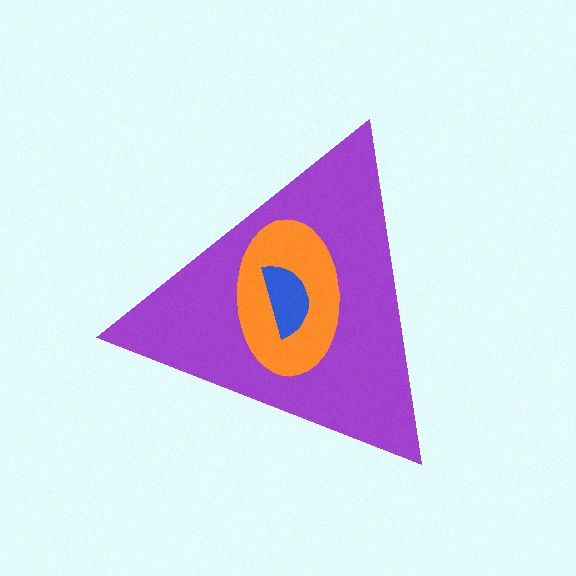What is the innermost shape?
The blue semicircle.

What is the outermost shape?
The purple triangle.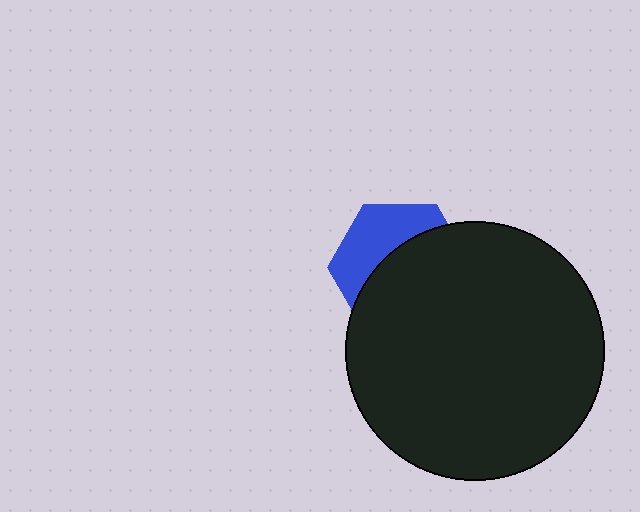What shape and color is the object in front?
The object in front is a black circle.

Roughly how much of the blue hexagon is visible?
A small part of it is visible (roughly 39%).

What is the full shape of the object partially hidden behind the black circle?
The partially hidden object is a blue hexagon.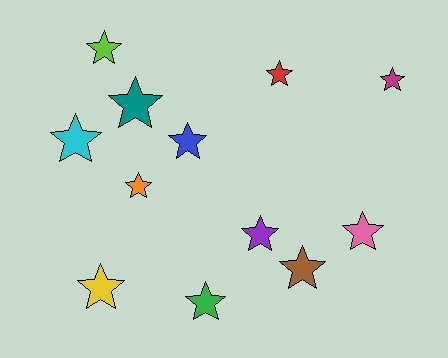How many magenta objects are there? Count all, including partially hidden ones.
There is 1 magenta object.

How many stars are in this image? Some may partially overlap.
There are 12 stars.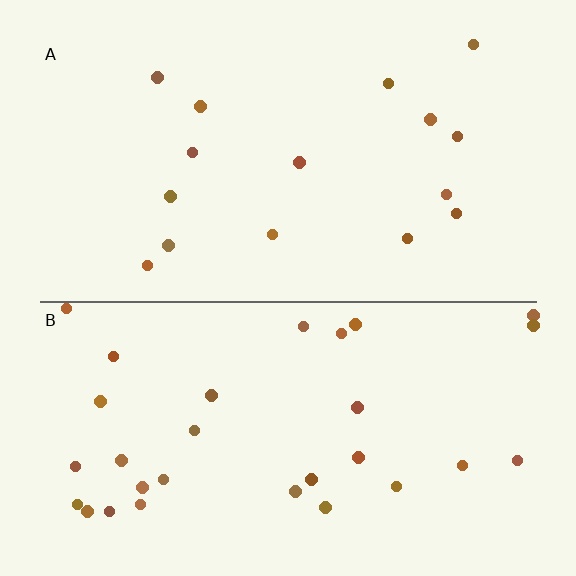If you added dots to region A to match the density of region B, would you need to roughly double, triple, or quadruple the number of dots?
Approximately double.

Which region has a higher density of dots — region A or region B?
B (the bottom).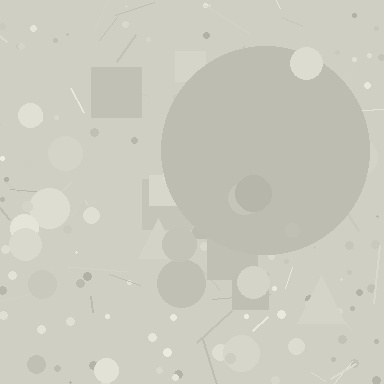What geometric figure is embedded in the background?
A circle is embedded in the background.